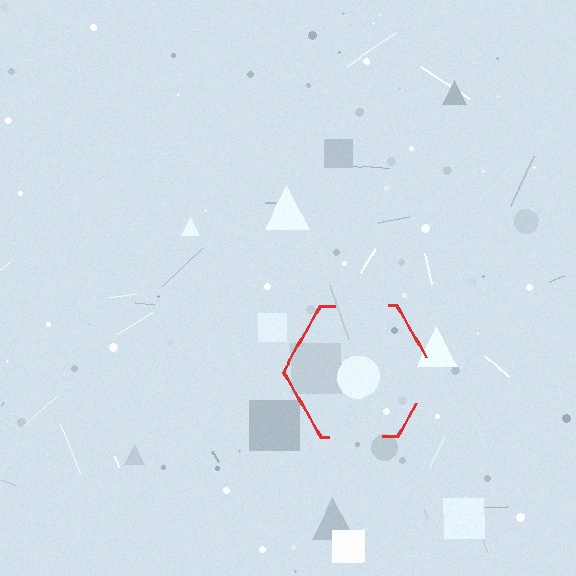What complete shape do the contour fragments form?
The contour fragments form a hexagon.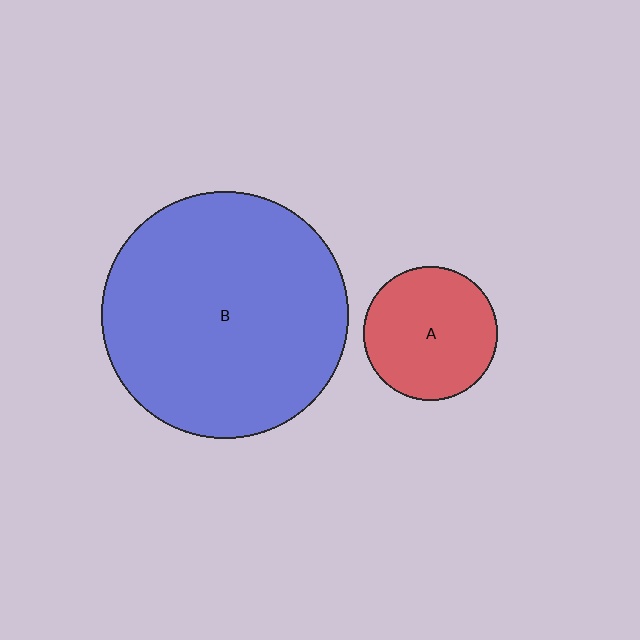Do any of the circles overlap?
No, none of the circles overlap.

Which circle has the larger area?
Circle B (blue).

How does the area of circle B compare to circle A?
Approximately 3.4 times.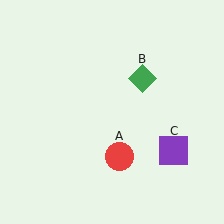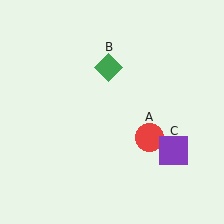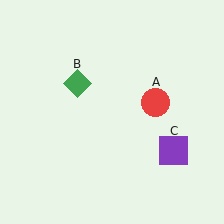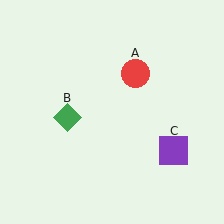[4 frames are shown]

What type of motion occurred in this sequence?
The red circle (object A), green diamond (object B) rotated counterclockwise around the center of the scene.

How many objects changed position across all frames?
2 objects changed position: red circle (object A), green diamond (object B).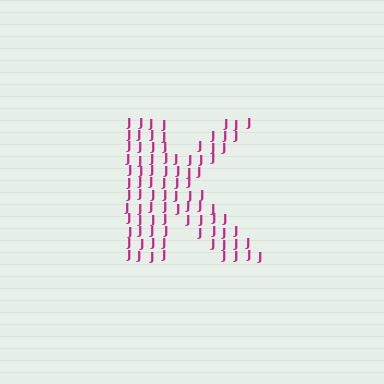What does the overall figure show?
The overall figure shows the letter K.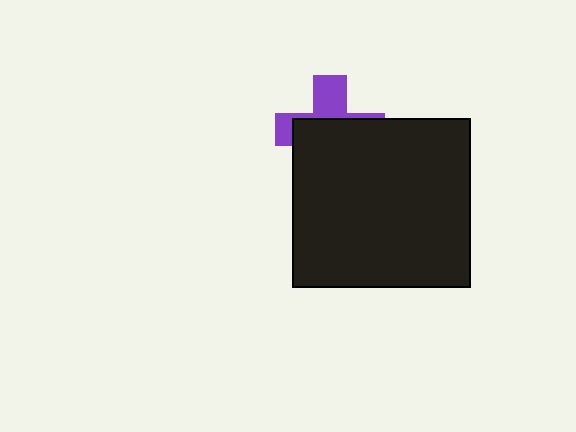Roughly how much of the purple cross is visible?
A small part of it is visible (roughly 36%).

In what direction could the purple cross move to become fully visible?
The purple cross could move up. That would shift it out from behind the black rectangle entirely.